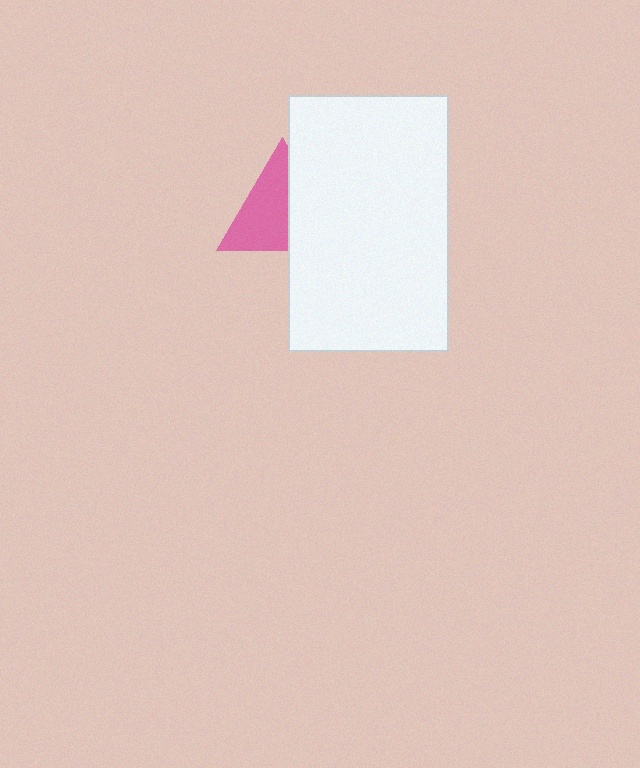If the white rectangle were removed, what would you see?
You would see the complete pink triangle.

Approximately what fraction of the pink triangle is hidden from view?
Roughly 42% of the pink triangle is hidden behind the white rectangle.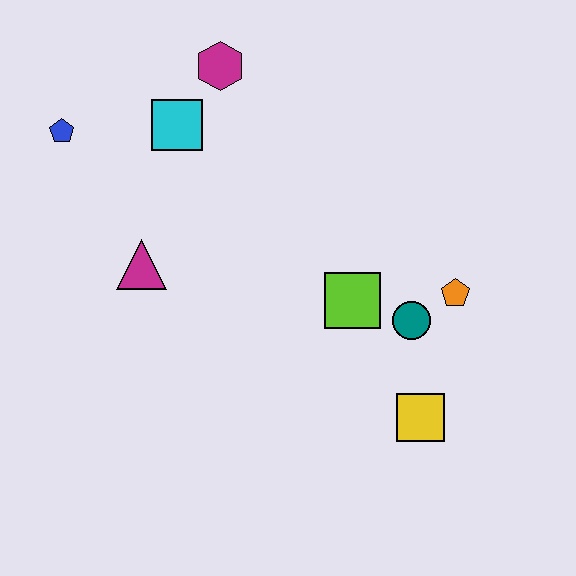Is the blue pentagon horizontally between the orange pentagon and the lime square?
No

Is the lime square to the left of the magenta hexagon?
No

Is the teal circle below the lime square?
Yes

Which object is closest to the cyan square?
The magenta hexagon is closest to the cyan square.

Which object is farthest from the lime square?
The blue pentagon is farthest from the lime square.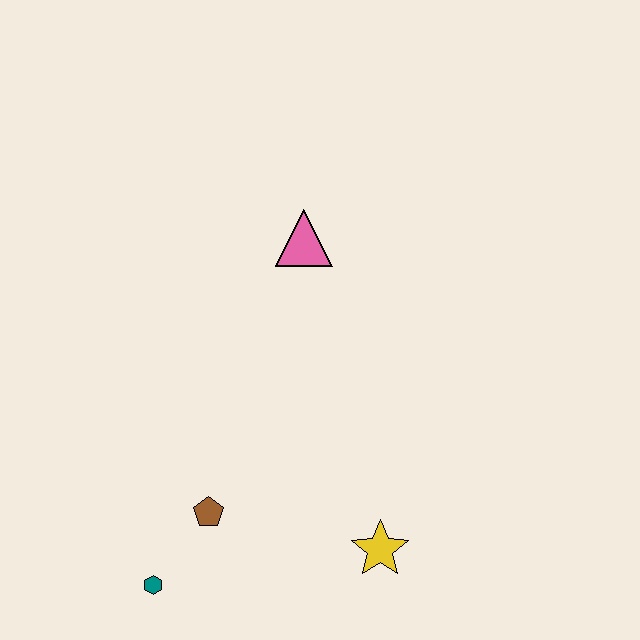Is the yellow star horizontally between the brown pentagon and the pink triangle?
No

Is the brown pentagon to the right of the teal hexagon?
Yes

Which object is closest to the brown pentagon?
The teal hexagon is closest to the brown pentagon.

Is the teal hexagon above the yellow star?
No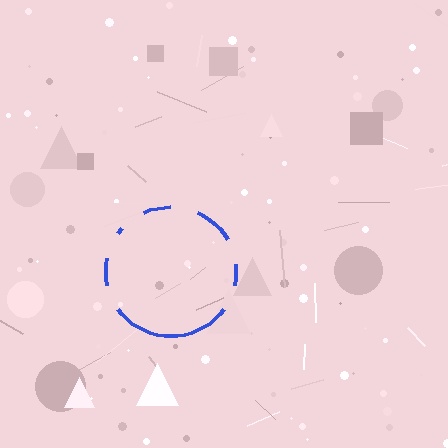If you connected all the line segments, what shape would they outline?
They would outline a circle.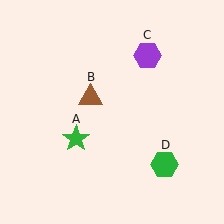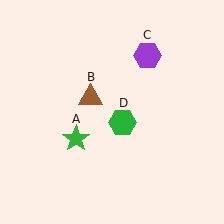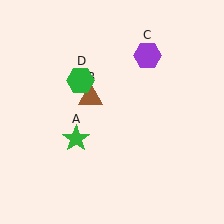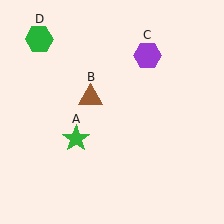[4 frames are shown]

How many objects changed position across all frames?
1 object changed position: green hexagon (object D).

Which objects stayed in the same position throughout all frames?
Green star (object A) and brown triangle (object B) and purple hexagon (object C) remained stationary.